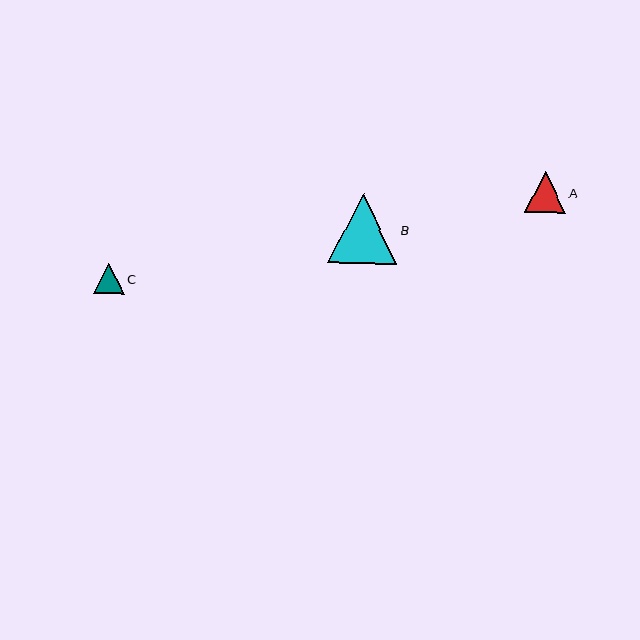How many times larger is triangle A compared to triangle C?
Triangle A is approximately 1.3 times the size of triangle C.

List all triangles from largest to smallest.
From largest to smallest: B, A, C.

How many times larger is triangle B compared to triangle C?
Triangle B is approximately 2.3 times the size of triangle C.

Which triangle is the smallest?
Triangle C is the smallest with a size of approximately 30 pixels.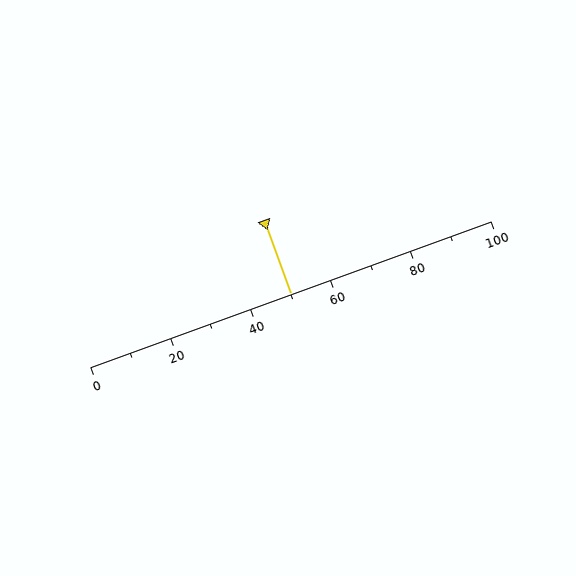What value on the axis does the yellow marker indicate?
The marker indicates approximately 50.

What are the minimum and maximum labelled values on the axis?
The axis runs from 0 to 100.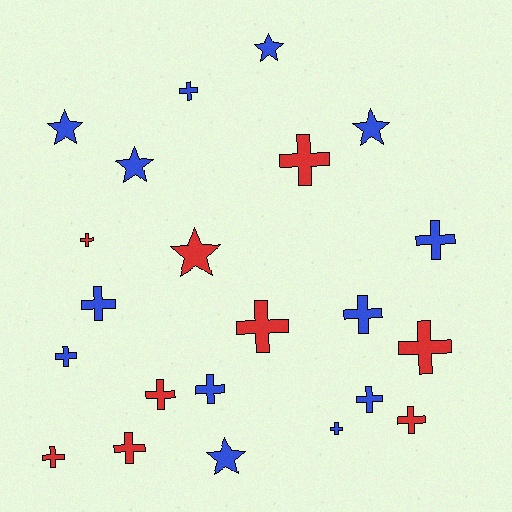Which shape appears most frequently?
Cross, with 16 objects.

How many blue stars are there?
There are 5 blue stars.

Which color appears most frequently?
Blue, with 13 objects.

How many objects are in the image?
There are 22 objects.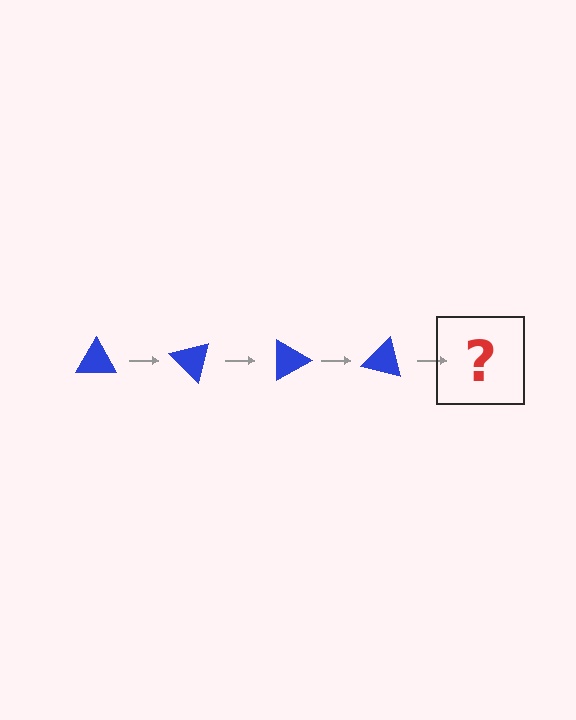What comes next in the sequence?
The next element should be a blue triangle rotated 180 degrees.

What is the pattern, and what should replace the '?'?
The pattern is that the triangle rotates 45 degrees each step. The '?' should be a blue triangle rotated 180 degrees.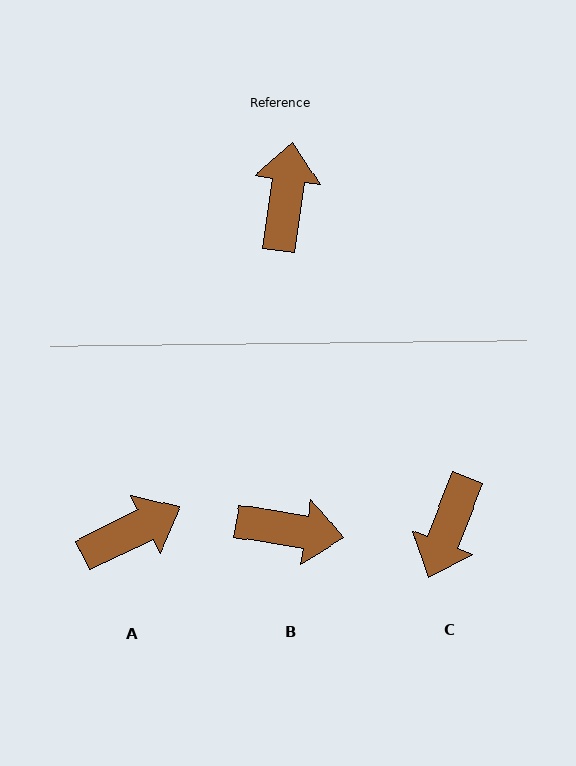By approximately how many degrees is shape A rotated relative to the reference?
Approximately 56 degrees clockwise.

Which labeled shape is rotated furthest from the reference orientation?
C, about 166 degrees away.